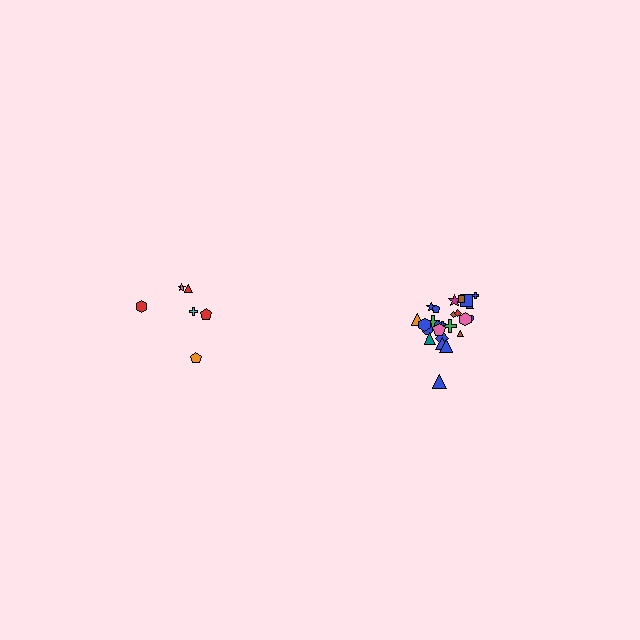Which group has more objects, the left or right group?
The right group.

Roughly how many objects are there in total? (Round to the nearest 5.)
Roughly 30 objects in total.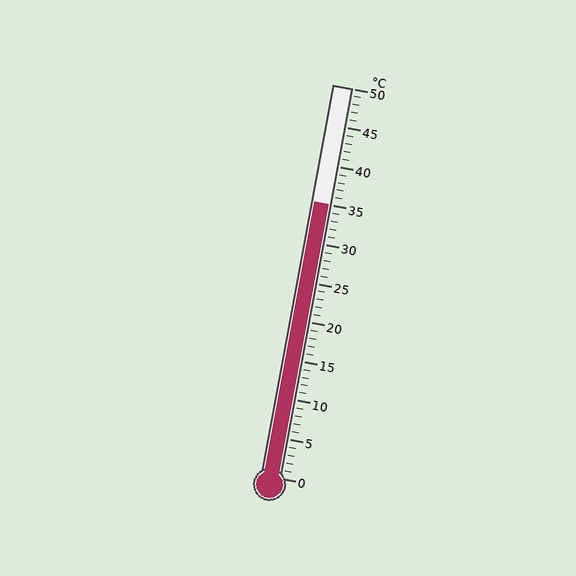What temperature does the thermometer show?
The thermometer shows approximately 35°C.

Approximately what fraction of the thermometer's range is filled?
The thermometer is filled to approximately 70% of its range.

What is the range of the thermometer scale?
The thermometer scale ranges from 0°C to 50°C.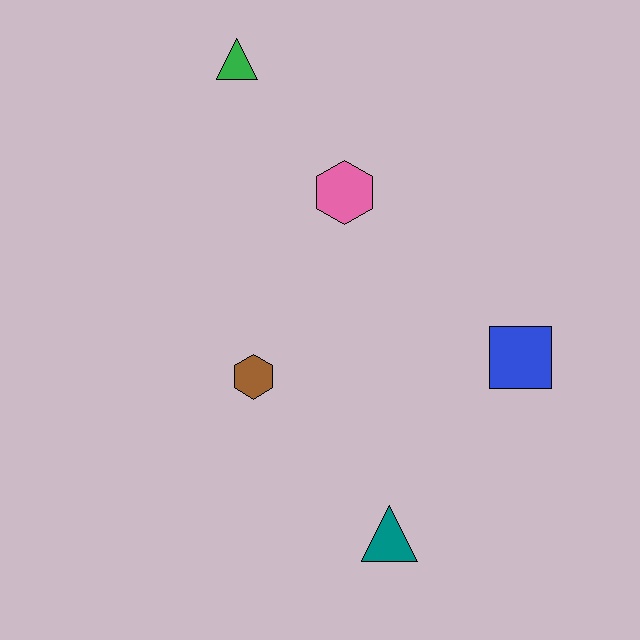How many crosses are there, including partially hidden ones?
There are no crosses.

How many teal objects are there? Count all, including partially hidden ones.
There is 1 teal object.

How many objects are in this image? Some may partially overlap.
There are 5 objects.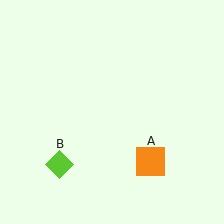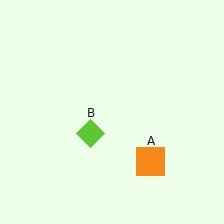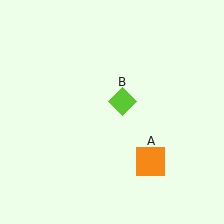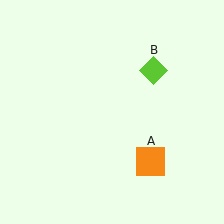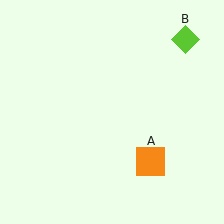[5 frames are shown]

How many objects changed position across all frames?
1 object changed position: lime diamond (object B).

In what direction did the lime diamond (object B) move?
The lime diamond (object B) moved up and to the right.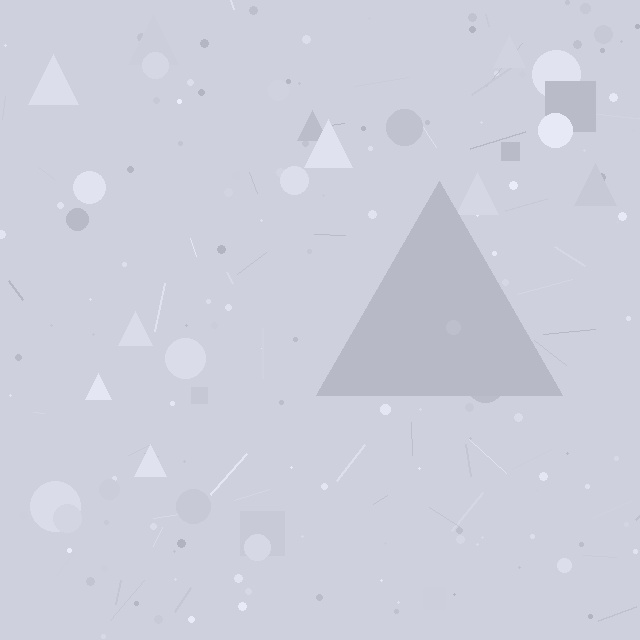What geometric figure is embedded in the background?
A triangle is embedded in the background.